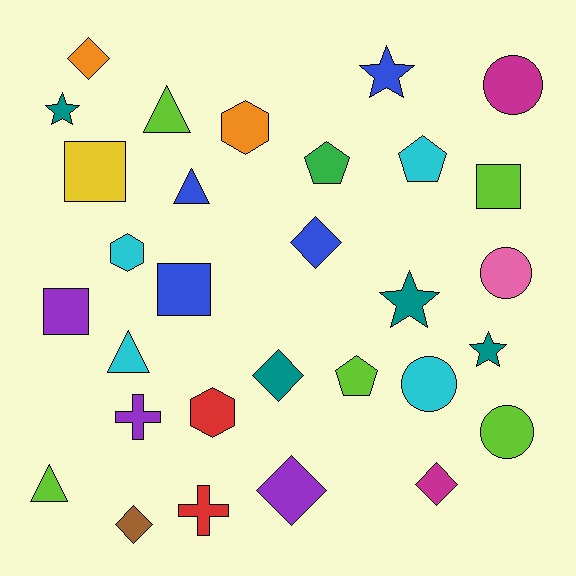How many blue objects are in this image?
There are 4 blue objects.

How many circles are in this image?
There are 4 circles.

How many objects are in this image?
There are 30 objects.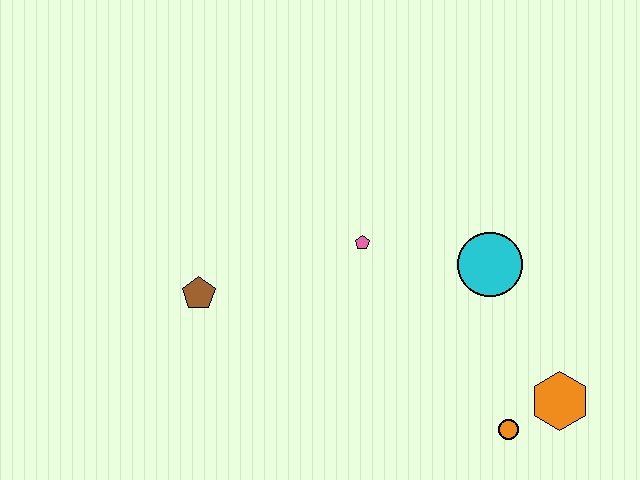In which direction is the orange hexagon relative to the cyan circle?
The orange hexagon is below the cyan circle.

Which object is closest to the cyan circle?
The pink pentagon is closest to the cyan circle.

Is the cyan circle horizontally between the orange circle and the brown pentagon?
Yes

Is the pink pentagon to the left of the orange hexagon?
Yes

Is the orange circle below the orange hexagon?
Yes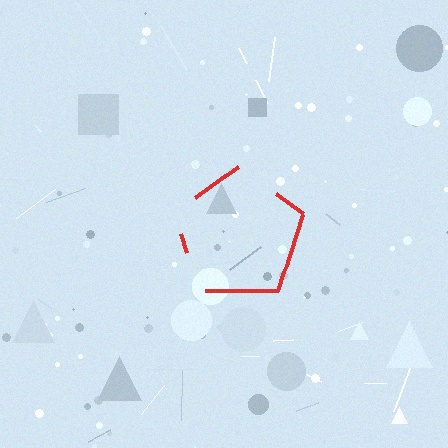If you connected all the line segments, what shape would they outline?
They would outline a pentagon.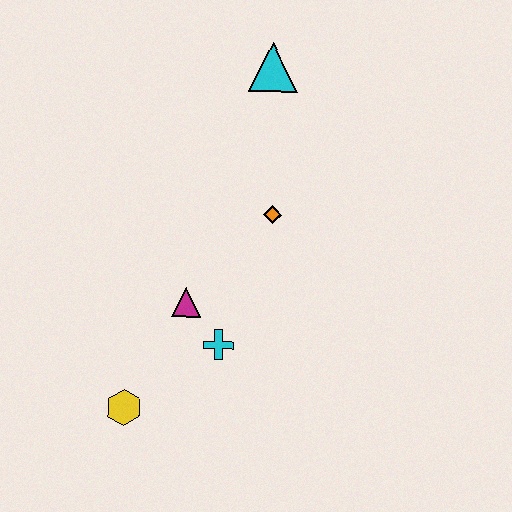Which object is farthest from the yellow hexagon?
The cyan triangle is farthest from the yellow hexagon.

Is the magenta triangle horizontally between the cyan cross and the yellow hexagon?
Yes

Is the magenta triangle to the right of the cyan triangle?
No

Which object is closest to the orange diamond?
The magenta triangle is closest to the orange diamond.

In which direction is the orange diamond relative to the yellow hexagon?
The orange diamond is above the yellow hexagon.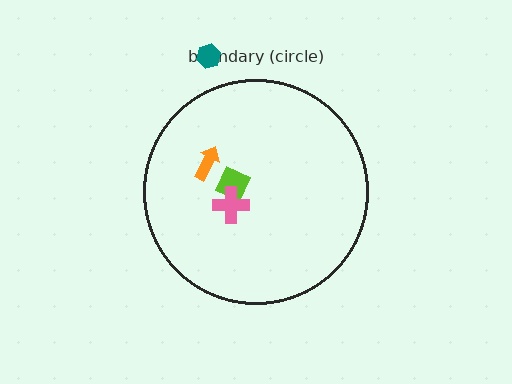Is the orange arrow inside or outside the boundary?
Inside.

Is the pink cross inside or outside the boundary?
Inside.